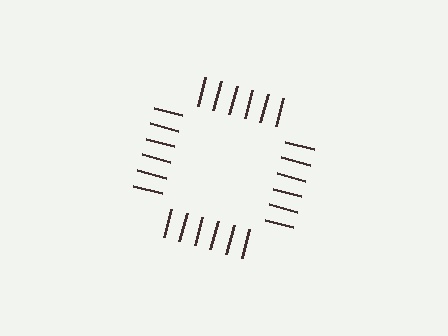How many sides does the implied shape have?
4 sides — the line-ends trace a square.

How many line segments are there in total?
24 — 6 along each of the 4 edges.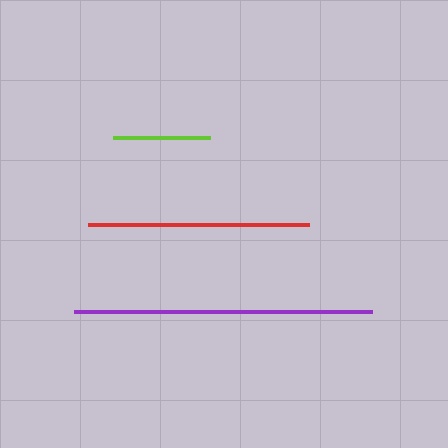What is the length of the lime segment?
The lime segment is approximately 97 pixels long.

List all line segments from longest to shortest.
From longest to shortest: purple, red, lime.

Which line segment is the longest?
The purple line is the longest at approximately 298 pixels.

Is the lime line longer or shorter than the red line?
The red line is longer than the lime line.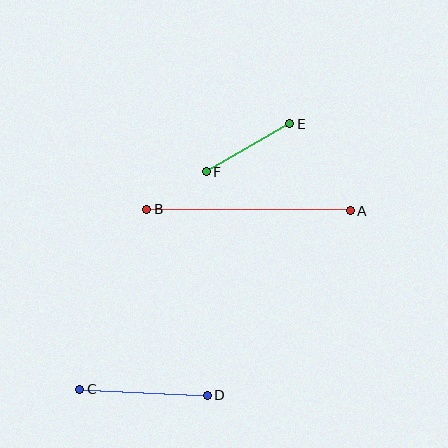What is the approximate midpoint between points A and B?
The midpoint is at approximately (249, 210) pixels.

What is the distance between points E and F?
The distance is approximately 96 pixels.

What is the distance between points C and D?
The distance is approximately 128 pixels.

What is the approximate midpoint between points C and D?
The midpoint is at approximately (144, 392) pixels.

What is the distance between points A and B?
The distance is approximately 203 pixels.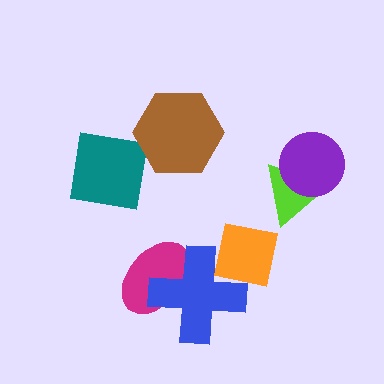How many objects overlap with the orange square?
1 object overlaps with the orange square.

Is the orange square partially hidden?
Yes, it is partially covered by another shape.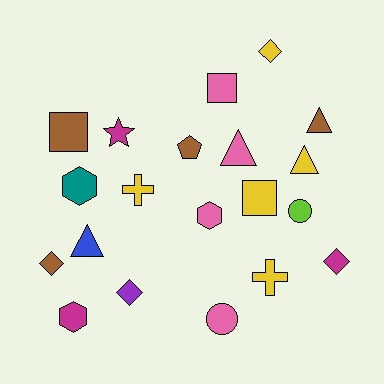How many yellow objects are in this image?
There are 5 yellow objects.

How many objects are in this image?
There are 20 objects.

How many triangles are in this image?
There are 4 triangles.